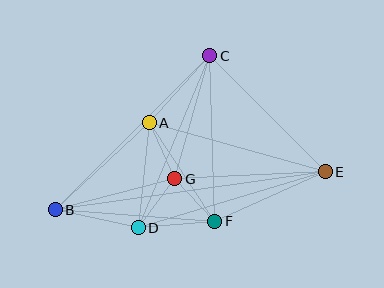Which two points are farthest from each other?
Points B and E are farthest from each other.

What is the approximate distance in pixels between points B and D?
The distance between B and D is approximately 85 pixels.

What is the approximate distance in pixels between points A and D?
The distance between A and D is approximately 106 pixels.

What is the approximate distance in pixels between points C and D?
The distance between C and D is approximately 186 pixels.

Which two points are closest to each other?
Points F and G are closest to each other.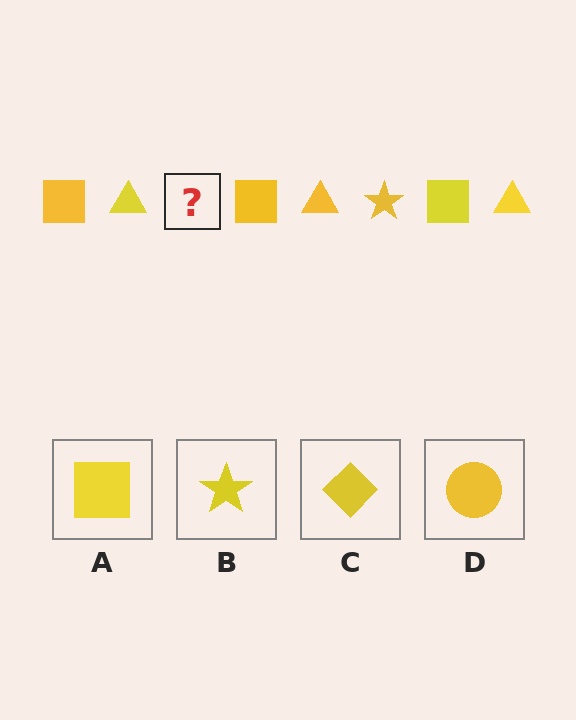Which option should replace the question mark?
Option B.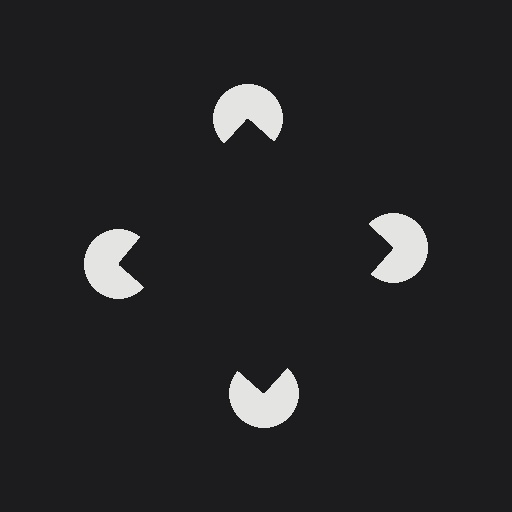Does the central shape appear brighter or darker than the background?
It typically appears slightly darker than the background, even though no actual brightness change is drawn.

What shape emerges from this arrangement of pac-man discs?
An illusory square — its edges are inferred from the aligned wedge cuts in the pac-man discs, not physically drawn.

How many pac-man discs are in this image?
There are 4 — one at each vertex of the illusory square.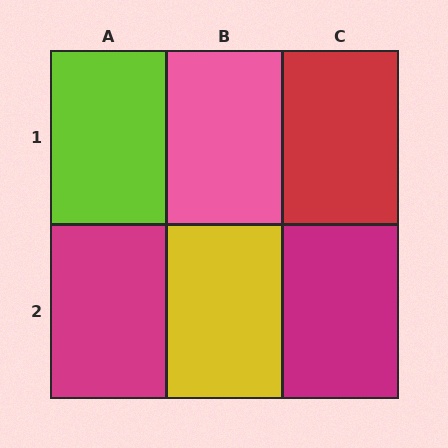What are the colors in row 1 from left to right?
Lime, pink, red.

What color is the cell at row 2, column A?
Magenta.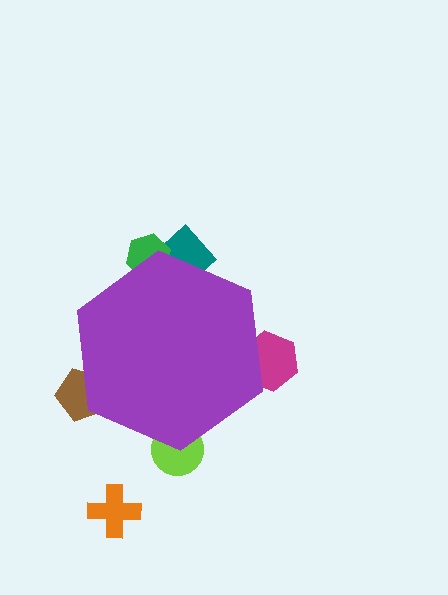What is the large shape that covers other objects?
A purple hexagon.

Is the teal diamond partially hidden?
Yes, the teal diamond is partially hidden behind the purple hexagon.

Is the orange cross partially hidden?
No, the orange cross is fully visible.